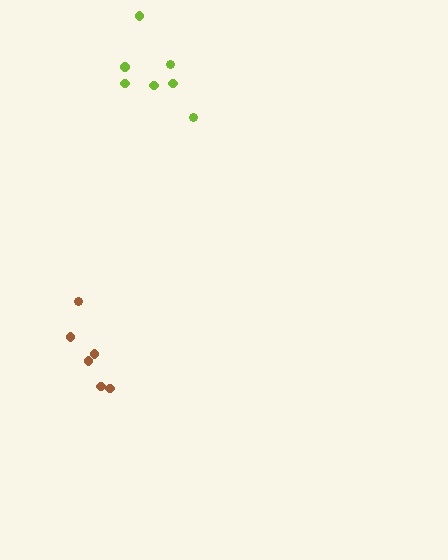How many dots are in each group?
Group 1: 6 dots, Group 2: 7 dots (13 total).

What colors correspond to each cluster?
The clusters are colored: brown, lime.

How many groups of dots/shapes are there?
There are 2 groups.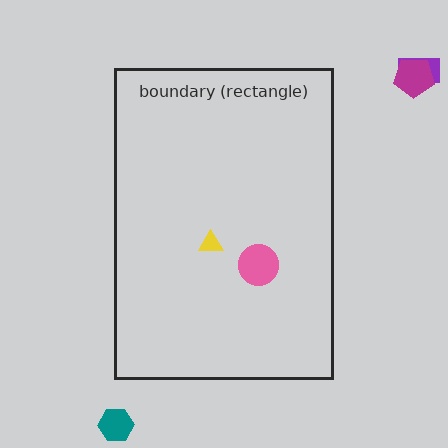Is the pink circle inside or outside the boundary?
Inside.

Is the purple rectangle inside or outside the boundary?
Outside.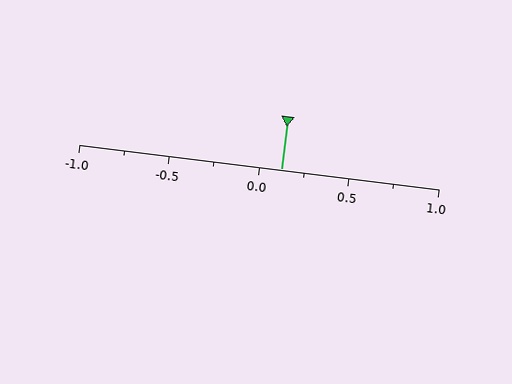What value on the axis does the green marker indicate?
The marker indicates approximately 0.12.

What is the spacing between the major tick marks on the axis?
The major ticks are spaced 0.5 apart.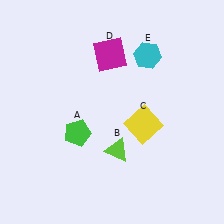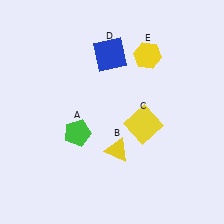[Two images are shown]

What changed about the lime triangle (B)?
In Image 1, B is lime. In Image 2, it changed to yellow.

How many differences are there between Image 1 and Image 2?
There are 3 differences between the two images.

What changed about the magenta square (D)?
In Image 1, D is magenta. In Image 2, it changed to blue.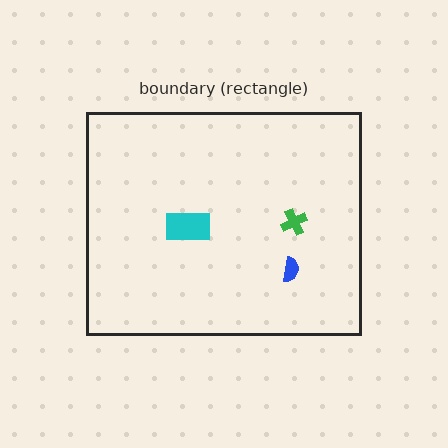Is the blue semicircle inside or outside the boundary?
Inside.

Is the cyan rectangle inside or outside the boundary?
Inside.